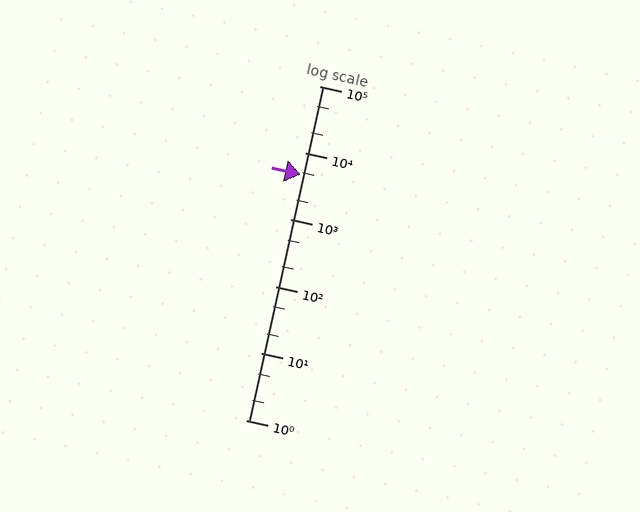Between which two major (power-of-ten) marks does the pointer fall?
The pointer is between 1000 and 10000.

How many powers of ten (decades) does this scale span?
The scale spans 5 decades, from 1 to 100000.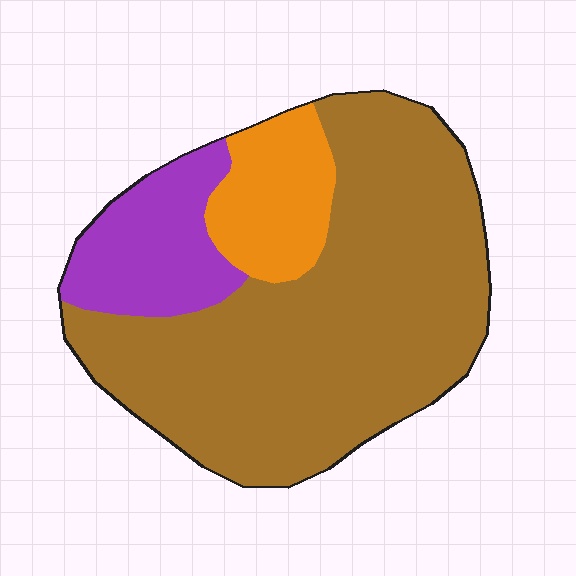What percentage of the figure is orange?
Orange takes up about one eighth (1/8) of the figure.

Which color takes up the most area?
Brown, at roughly 70%.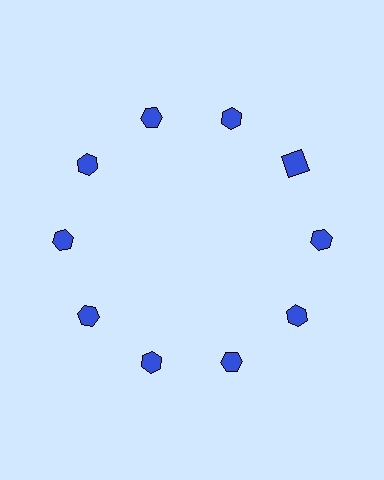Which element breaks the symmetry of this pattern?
The blue square at roughly the 2 o'clock position breaks the symmetry. All other shapes are blue hexagons.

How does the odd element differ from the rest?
It has a different shape: square instead of hexagon.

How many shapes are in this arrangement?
There are 10 shapes arranged in a ring pattern.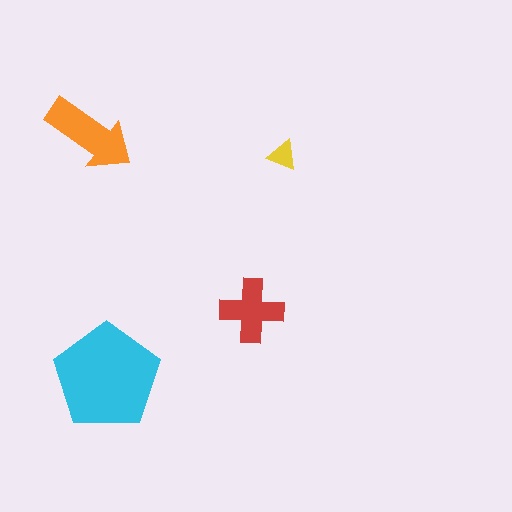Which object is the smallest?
The yellow triangle.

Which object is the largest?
The cyan pentagon.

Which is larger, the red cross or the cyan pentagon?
The cyan pentagon.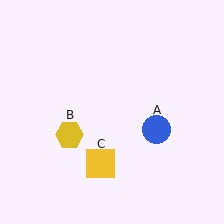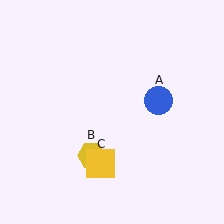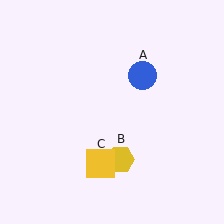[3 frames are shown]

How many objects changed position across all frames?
2 objects changed position: blue circle (object A), yellow hexagon (object B).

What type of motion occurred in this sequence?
The blue circle (object A), yellow hexagon (object B) rotated counterclockwise around the center of the scene.